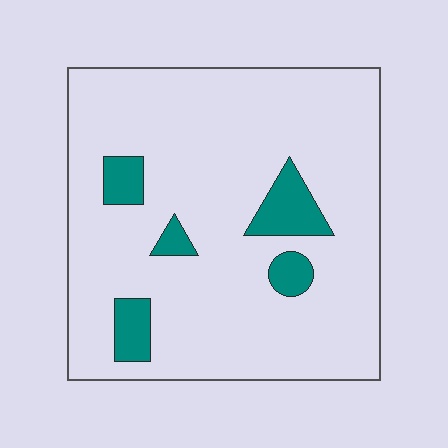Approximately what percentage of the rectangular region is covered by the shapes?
Approximately 10%.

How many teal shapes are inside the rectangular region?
5.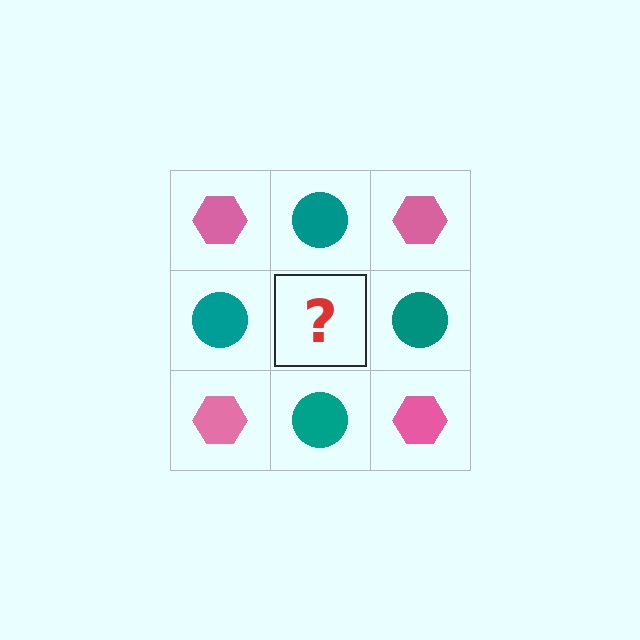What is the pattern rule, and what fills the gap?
The rule is that it alternates pink hexagon and teal circle in a checkerboard pattern. The gap should be filled with a pink hexagon.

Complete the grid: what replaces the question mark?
The question mark should be replaced with a pink hexagon.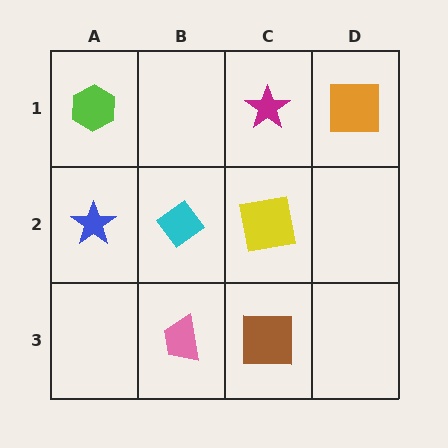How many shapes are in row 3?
2 shapes.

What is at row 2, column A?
A blue star.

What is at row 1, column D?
An orange square.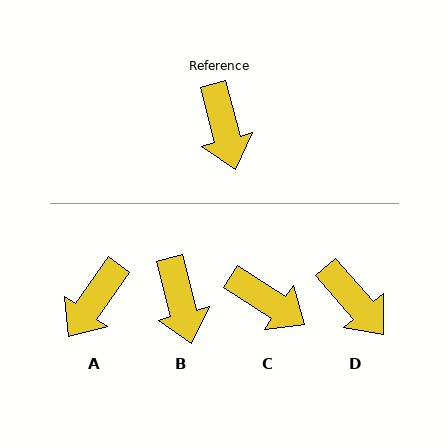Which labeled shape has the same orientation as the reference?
B.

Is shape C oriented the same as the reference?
No, it is off by about 42 degrees.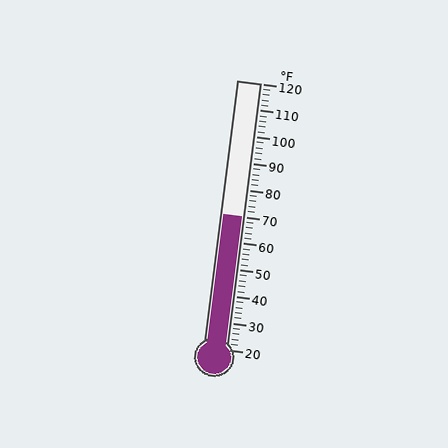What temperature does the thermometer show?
The thermometer shows approximately 70°F.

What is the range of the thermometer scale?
The thermometer scale ranges from 20°F to 120°F.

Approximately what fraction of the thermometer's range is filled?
The thermometer is filled to approximately 50% of its range.